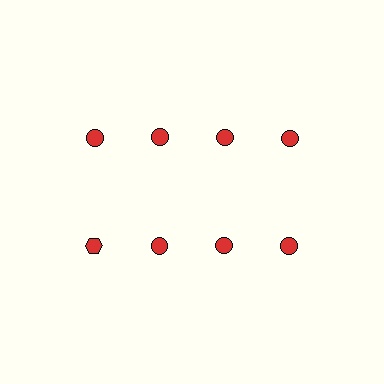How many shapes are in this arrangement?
There are 8 shapes arranged in a grid pattern.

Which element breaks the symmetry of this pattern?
The red hexagon in the second row, leftmost column breaks the symmetry. All other shapes are red circles.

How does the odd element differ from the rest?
It has a different shape: hexagon instead of circle.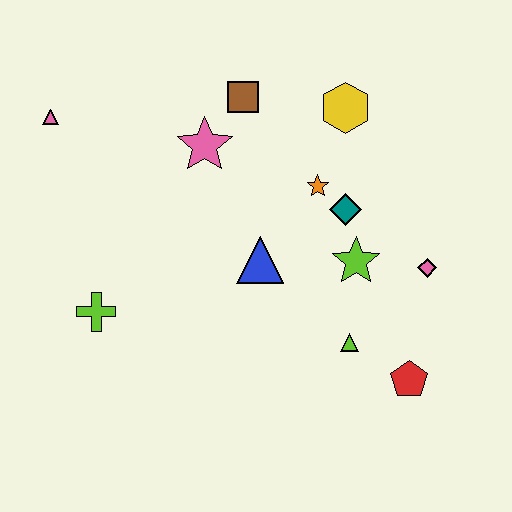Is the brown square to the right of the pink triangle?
Yes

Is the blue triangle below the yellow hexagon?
Yes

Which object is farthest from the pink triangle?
The red pentagon is farthest from the pink triangle.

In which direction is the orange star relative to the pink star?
The orange star is to the right of the pink star.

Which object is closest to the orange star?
The teal diamond is closest to the orange star.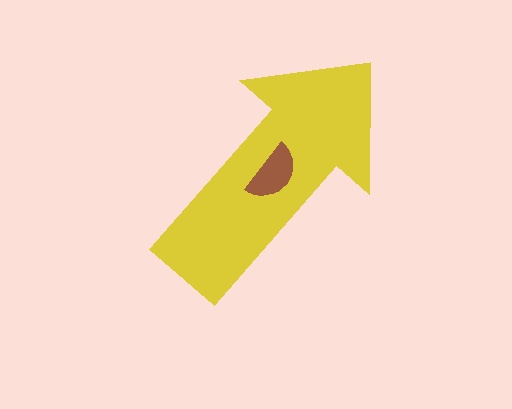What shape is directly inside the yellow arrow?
The brown semicircle.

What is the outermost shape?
The yellow arrow.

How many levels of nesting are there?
2.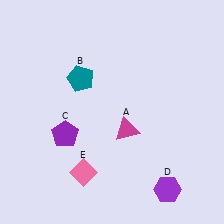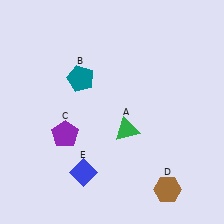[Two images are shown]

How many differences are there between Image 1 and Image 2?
There are 3 differences between the two images.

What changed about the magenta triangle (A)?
In Image 1, A is magenta. In Image 2, it changed to green.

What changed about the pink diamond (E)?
In Image 1, E is pink. In Image 2, it changed to blue.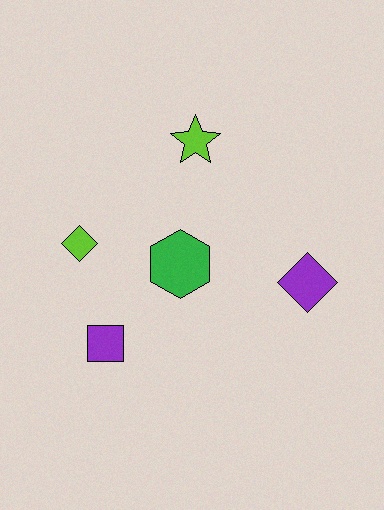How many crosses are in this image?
There are no crosses.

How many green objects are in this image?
There is 1 green object.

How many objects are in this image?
There are 5 objects.